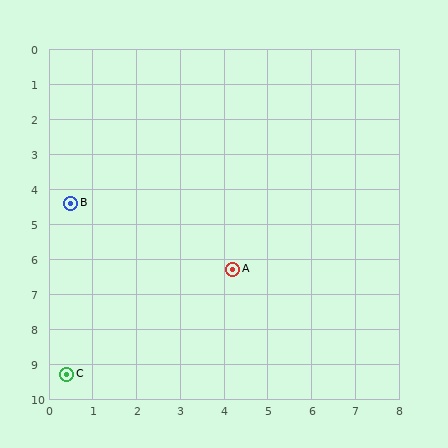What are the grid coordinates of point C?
Point C is at approximately (0.4, 9.3).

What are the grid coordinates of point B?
Point B is at approximately (0.5, 4.4).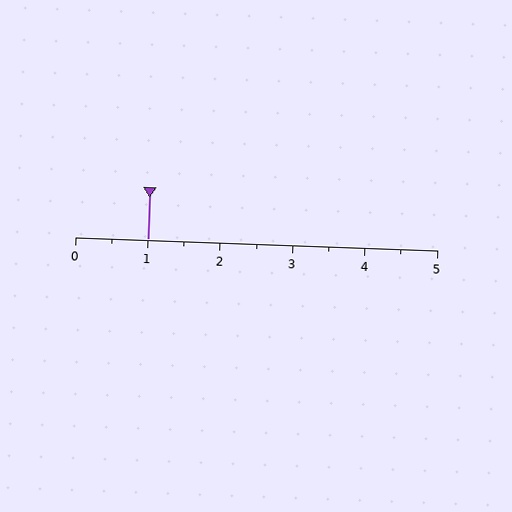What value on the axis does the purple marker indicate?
The marker indicates approximately 1.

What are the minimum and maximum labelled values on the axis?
The axis runs from 0 to 5.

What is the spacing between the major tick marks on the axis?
The major ticks are spaced 1 apart.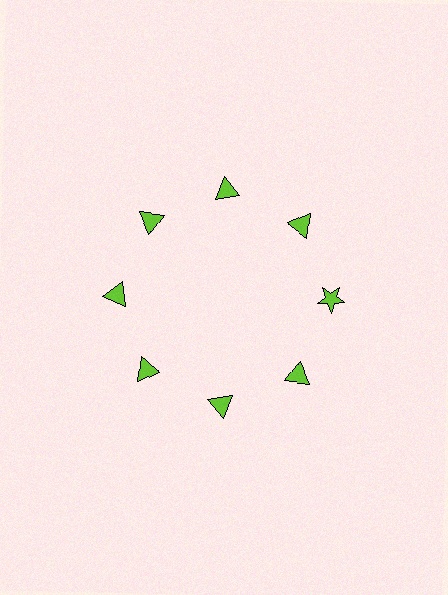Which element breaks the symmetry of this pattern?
The lime star at roughly the 3 o'clock position breaks the symmetry. All other shapes are lime triangles.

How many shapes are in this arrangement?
There are 8 shapes arranged in a ring pattern.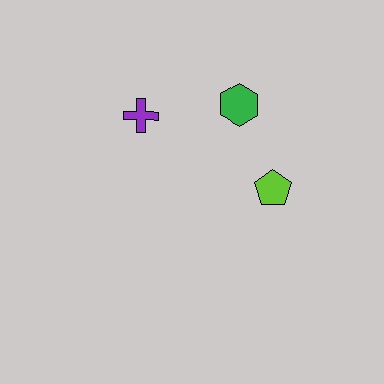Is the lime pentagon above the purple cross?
No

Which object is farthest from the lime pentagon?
The purple cross is farthest from the lime pentagon.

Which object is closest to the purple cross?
The green hexagon is closest to the purple cross.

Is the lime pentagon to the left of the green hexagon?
No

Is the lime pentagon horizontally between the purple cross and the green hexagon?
No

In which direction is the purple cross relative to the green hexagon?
The purple cross is to the left of the green hexagon.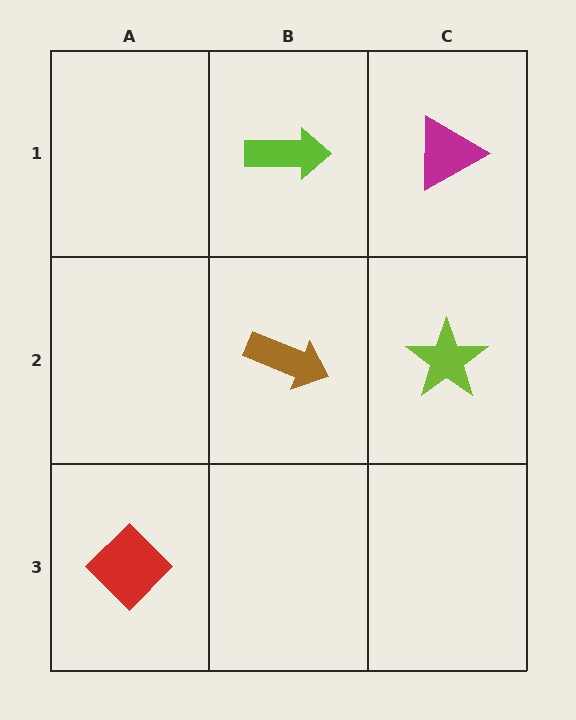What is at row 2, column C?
A lime star.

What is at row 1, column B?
A lime arrow.